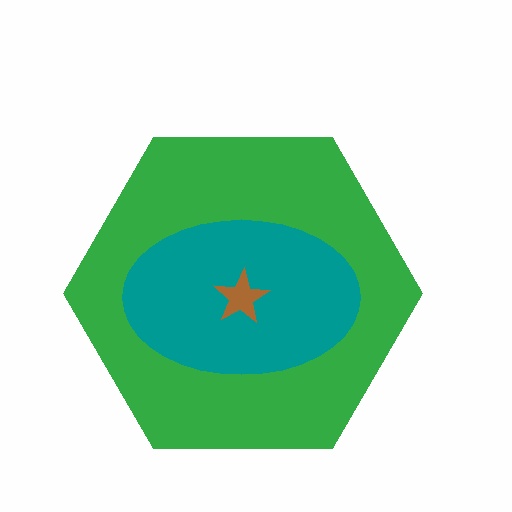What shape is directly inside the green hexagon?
The teal ellipse.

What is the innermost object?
The brown star.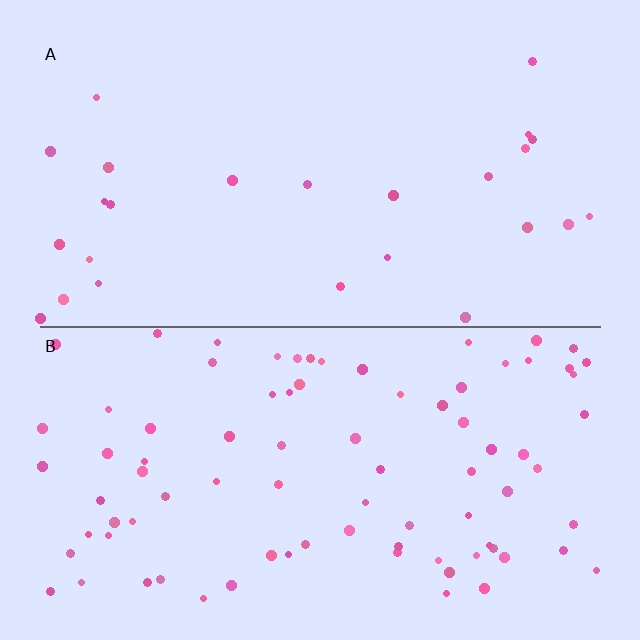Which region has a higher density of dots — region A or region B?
B (the bottom).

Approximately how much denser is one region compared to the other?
Approximately 3.3× — region B over region A.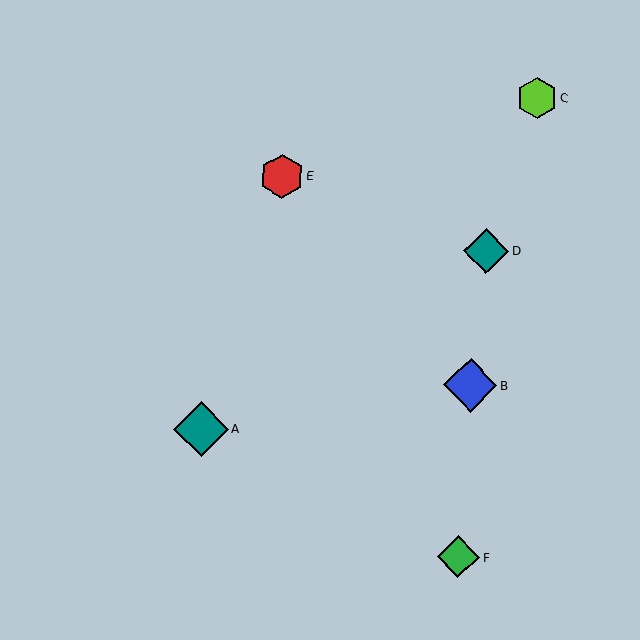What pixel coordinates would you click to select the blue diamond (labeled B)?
Click at (471, 385) to select the blue diamond B.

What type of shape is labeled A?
Shape A is a teal diamond.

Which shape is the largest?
The teal diamond (labeled A) is the largest.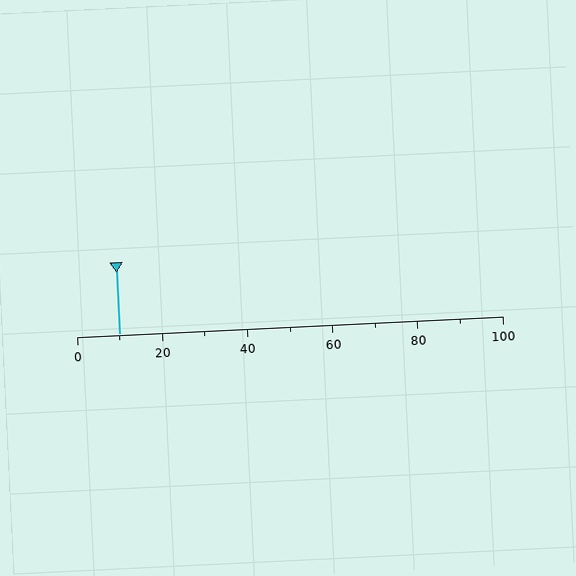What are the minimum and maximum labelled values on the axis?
The axis runs from 0 to 100.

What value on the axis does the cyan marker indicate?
The marker indicates approximately 10.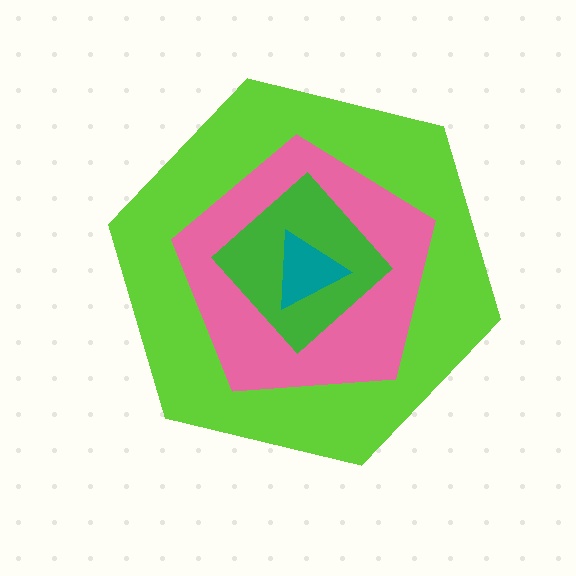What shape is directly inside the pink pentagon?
The green diamond.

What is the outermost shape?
The lime hexagon.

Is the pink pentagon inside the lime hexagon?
Yes.